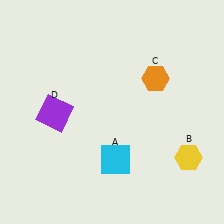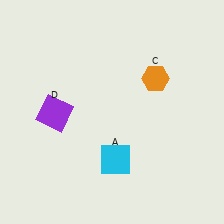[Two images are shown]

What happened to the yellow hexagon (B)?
The yellow hexagon (B) was removed in Image 2. It was in the bottom-right area of Image 1.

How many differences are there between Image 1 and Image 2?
There is 1 difference between the two images.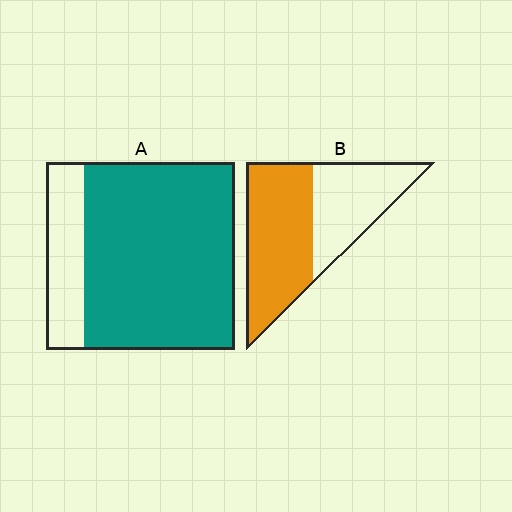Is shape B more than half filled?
Yes.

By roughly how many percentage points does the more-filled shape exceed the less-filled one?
By roughly 20 percentage points (A over B).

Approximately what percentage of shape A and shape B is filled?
A is approximately 80% and B is approximately 60%.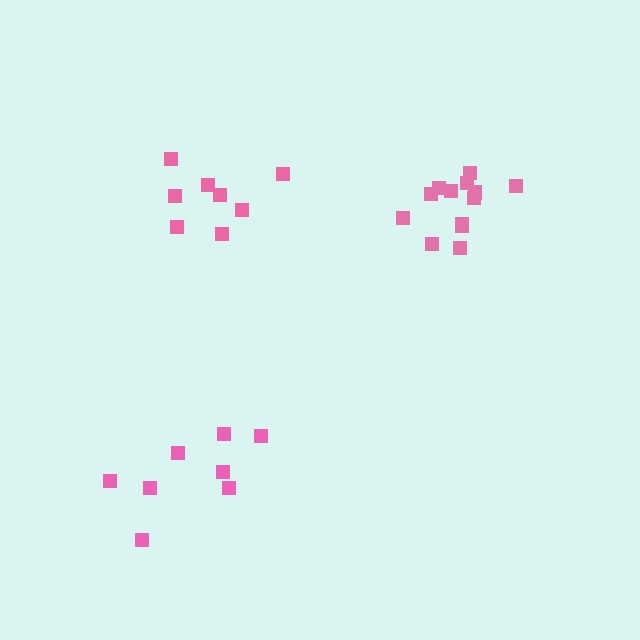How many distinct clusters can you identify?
There are 3 distinct clusters.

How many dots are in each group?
Group 1: 8 dots, Group 2: 8 dots, Group 3: 13 dots (29 total).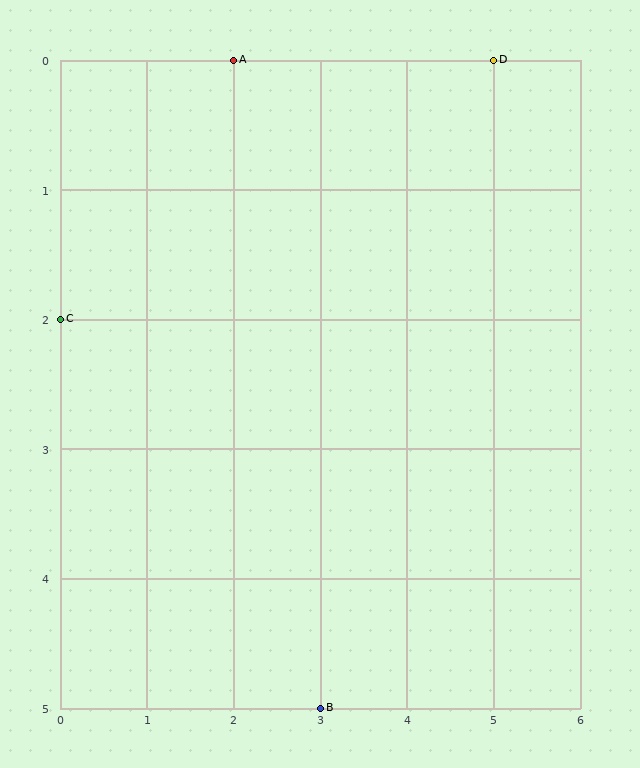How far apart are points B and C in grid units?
Points B and C are 3 columns and 3 rows apart (about 4.2 grid units diagonally).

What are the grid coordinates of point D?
Point D is at grid coordinates (5, 0).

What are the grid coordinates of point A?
Point A is at grid coordinates (2, 0).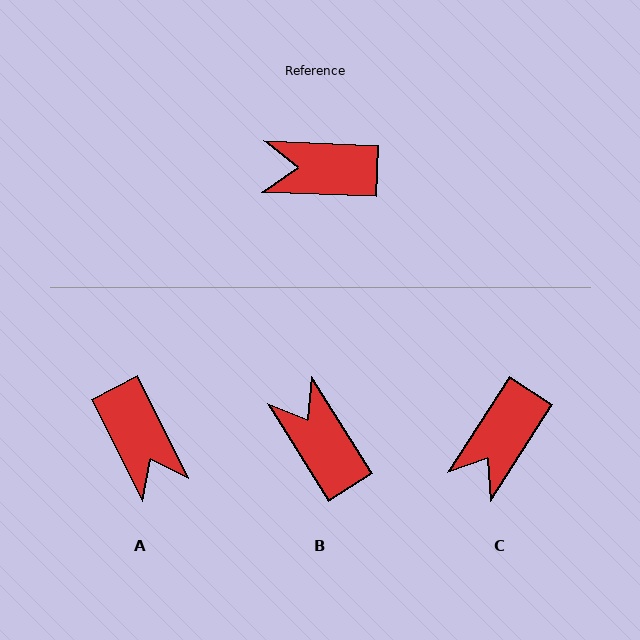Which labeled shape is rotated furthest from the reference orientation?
A, about 119 degrees away.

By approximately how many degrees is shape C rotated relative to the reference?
Approximately 59 degrees counter-clockwise.